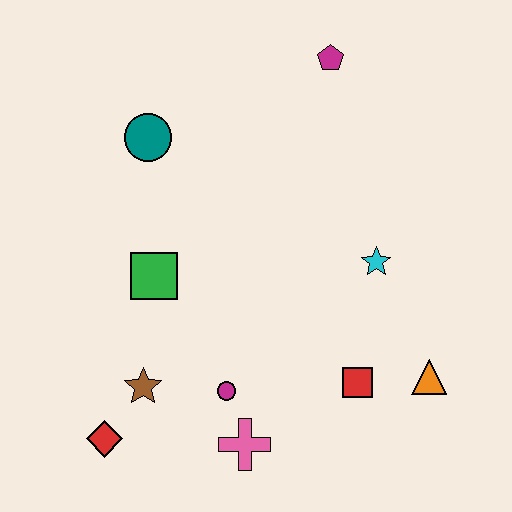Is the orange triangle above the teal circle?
No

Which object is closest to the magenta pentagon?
The teal circle is closest to the magenta pentagon.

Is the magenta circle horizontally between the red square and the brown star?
Yes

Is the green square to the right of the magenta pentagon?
No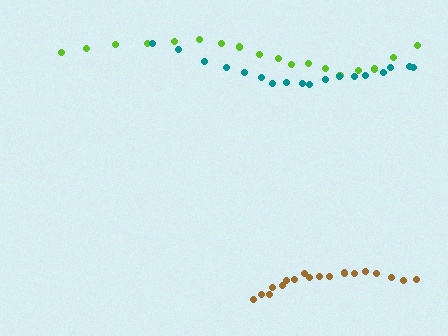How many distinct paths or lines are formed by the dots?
There are 3 distinct paths.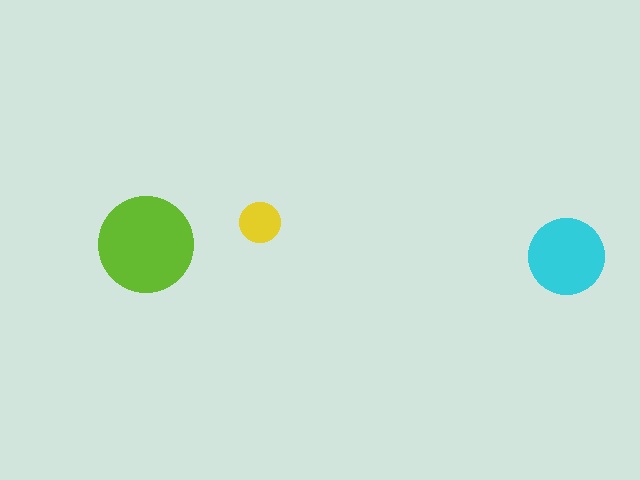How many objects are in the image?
There are 3 objects in the image.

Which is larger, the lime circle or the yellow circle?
The lime one.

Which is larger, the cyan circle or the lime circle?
The lime one.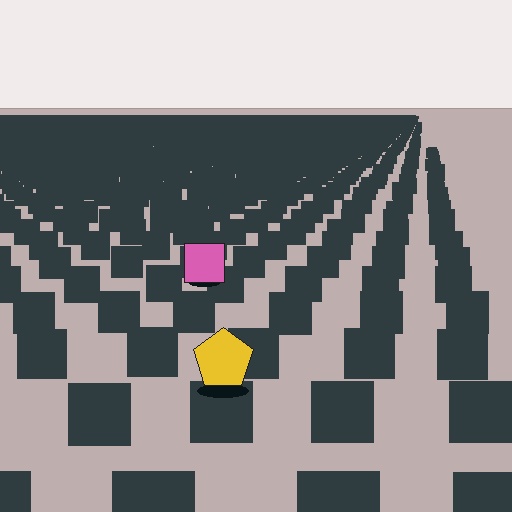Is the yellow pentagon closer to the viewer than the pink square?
Yes. The yellow pentagon is closer — you can tell from the texture gradient: the ground texture is coarser near it.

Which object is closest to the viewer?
The yellow pentagon is closest. The texture marks near it are larger and more spread out.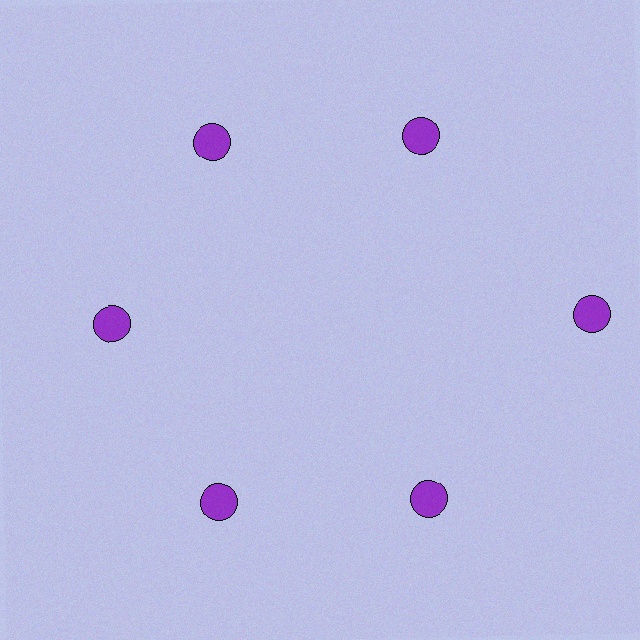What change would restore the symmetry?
The symmetry would be restored by moving it inward, back onto the ring so that all 6 circles sit at equal angles and equal distance from the center.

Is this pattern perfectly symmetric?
No. The 6 purple circles are arranged in a ring, but one element near the 3 o'clock position is pushed outward from the center, breaking the 6-fold rotational symmetry.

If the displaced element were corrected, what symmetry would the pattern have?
It would have 6-fold rotational symmetry — the pattern would map onto itself every 60 degrees.